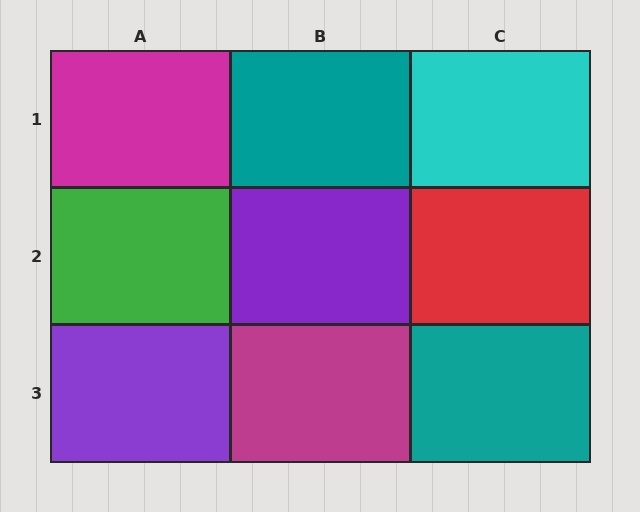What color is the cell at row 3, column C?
Teal.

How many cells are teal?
2 cells are teal.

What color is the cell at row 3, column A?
Purple.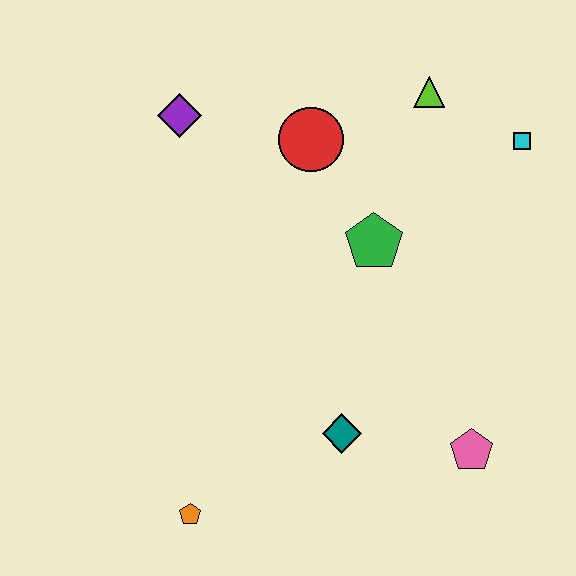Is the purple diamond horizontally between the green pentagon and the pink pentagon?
No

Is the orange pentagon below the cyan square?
Yes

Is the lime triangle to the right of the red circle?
Yes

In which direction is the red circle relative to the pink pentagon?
The red circle is above the pink pentagon.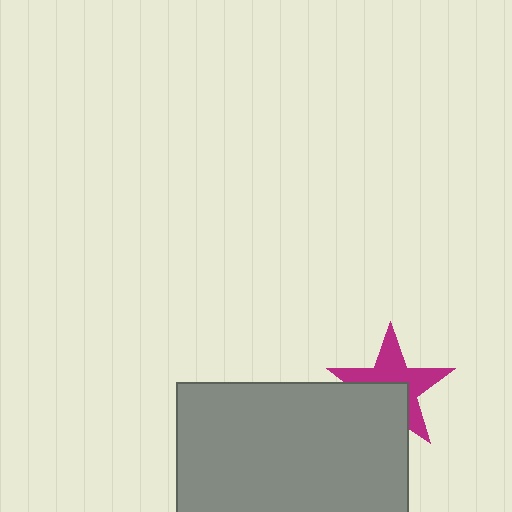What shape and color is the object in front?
The object in front is a gray rectangle.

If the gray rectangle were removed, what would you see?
You would see the complete magenta star.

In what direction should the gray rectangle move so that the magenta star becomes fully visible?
The gray rectangle should move down. That is the shortest direction to clear the overlap and leave the magenta star fully visible.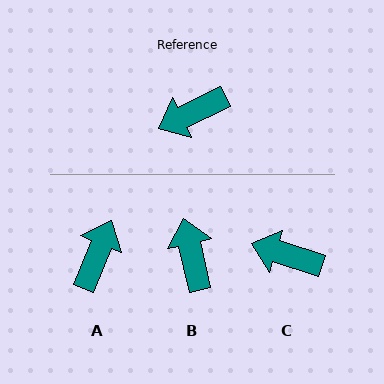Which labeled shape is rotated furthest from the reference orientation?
A, about 137 degrees away.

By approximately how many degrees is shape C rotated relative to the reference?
Approximately 43 degrees clockwise.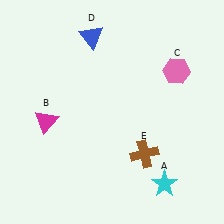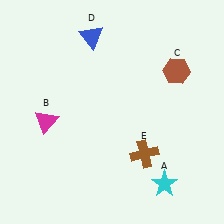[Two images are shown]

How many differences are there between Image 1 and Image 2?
There is 1 difference between the two images.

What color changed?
The hexagon (C) changed from pink in Image 1 to brown in Image 2.